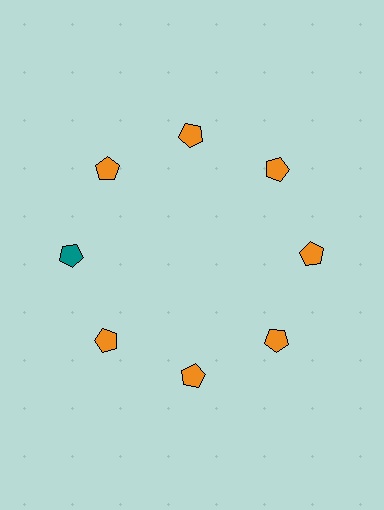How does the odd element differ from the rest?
It has a different color: teal instead of orange.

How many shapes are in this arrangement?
There are 8 shapes arranged in a ring pattern.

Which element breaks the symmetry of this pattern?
The teal pentagon at roughly the 9 o'clock position breaks the symmetry. All other shapes are orange pentagons.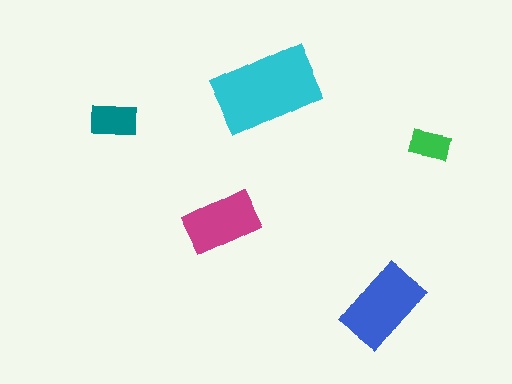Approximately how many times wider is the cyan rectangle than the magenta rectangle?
About 1.5 times wider.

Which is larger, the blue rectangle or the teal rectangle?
The blue one.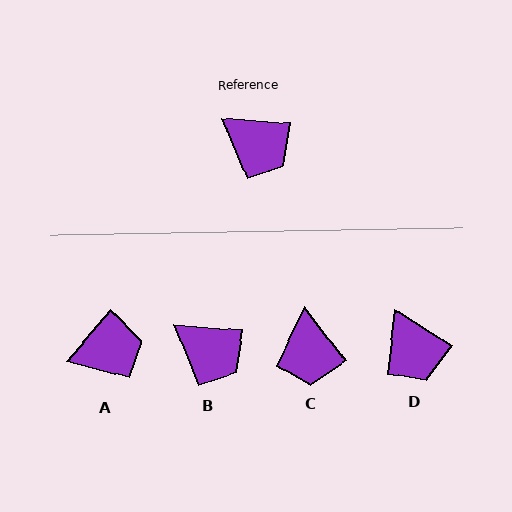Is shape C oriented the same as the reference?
No, it is off by about 48 degrees.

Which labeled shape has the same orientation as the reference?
B.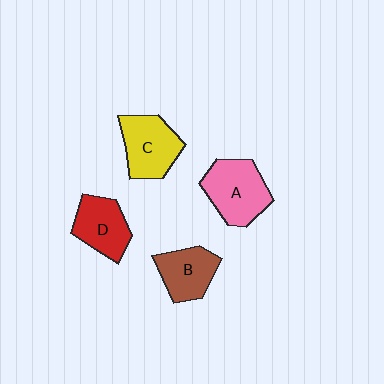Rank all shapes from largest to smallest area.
From largest to smallest: A (pink), C (yellow), D (red), B (brown).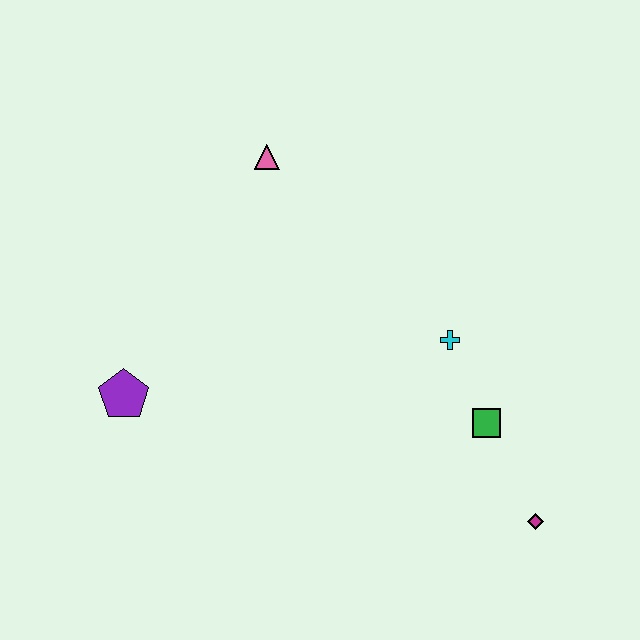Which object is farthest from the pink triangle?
The magenta diamond is farthest from the pink triangle.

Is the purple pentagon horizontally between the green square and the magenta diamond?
No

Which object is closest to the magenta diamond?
The green square is closest to the magenta diamond.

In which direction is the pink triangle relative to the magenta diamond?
The pink triangle is above the magenta diamond.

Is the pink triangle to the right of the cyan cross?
No